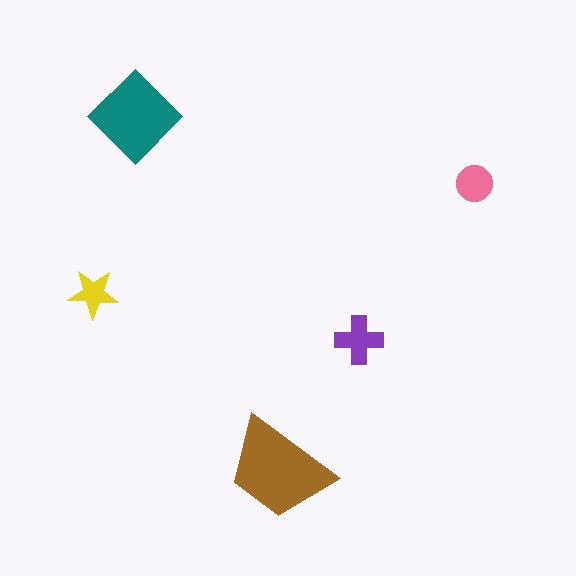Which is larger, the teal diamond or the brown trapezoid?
The brown trapezoid.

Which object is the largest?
The brown trapezoid.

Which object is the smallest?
The yellow star.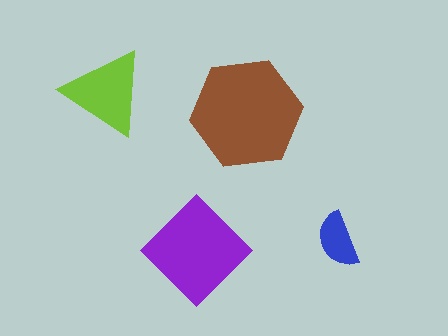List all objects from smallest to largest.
The blue semicircle, the lime triangle, the purple diamond, the brown hexagon.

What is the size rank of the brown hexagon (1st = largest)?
1st.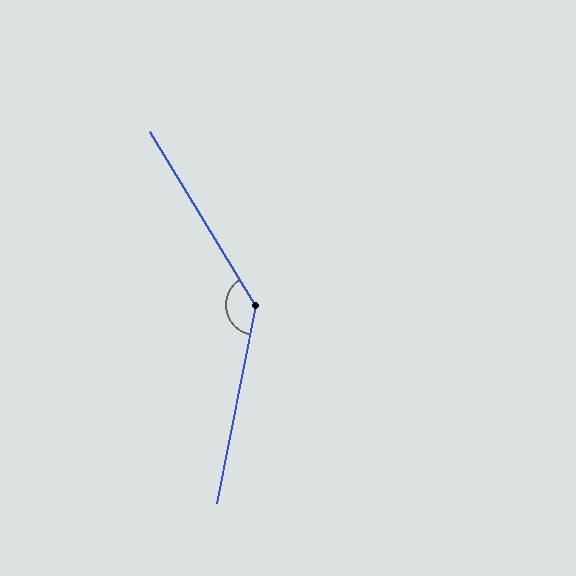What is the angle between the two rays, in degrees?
Approximately 137 degrees.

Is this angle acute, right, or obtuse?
It is obtuse.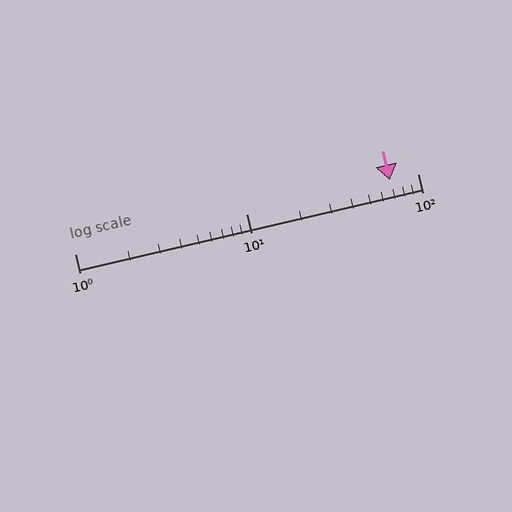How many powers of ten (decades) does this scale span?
The scale spans 2 decades, from 1 to 100.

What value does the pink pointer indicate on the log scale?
The pointer indicates approximately 69.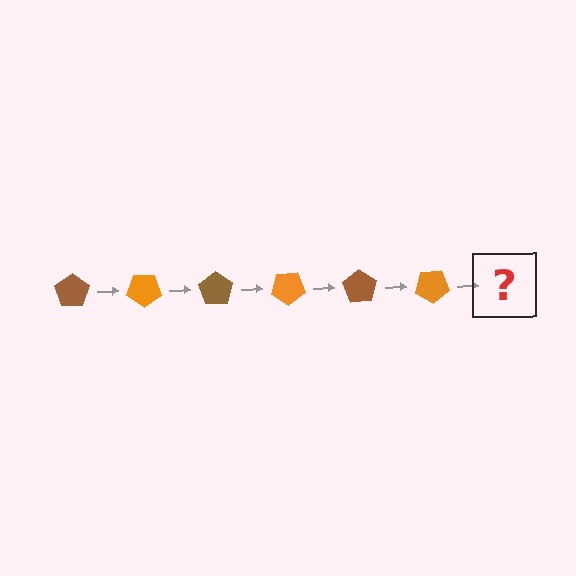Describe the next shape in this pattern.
It should be a brown pentagon, rotated 210 degrees from the start.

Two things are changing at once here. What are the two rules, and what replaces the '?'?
The two rules are that it rotates 35 degrees each step and the color cycles through brown and orange. The '?' should be a brown pentagon, rotated 210 degrees from the start.